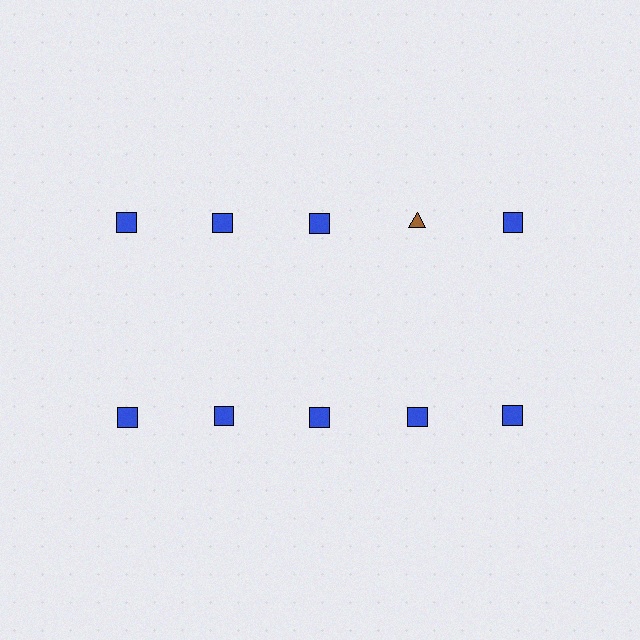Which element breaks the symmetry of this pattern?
The brown triangle in the top row, second from right column breaks the symmetry. All other shapes are blue squares.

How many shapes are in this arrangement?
There are 10 shapes arranged in a grid pattern.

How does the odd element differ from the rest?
It differs in both color (brown instead of blue) and shape (triangle instead of square).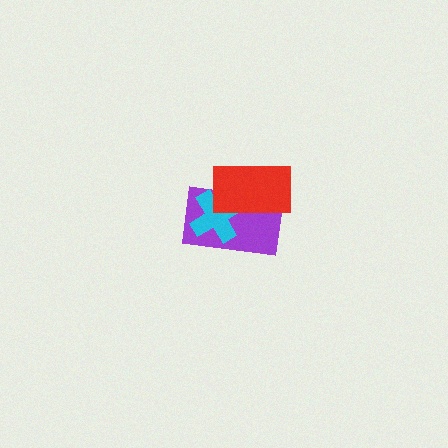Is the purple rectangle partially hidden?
Yes, it is partially covered by another shape.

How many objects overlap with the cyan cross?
2 objects overlap with the cyan cross.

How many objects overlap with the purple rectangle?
2 objects overlap with the purple rectangle.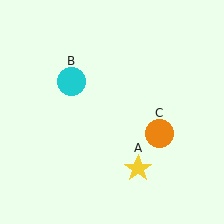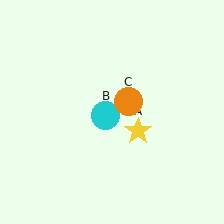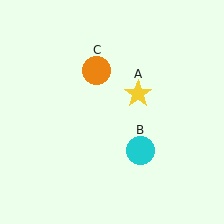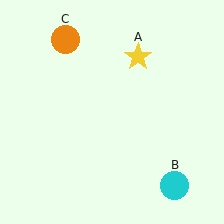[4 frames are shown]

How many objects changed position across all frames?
3 objects changed position: yellow star (object A), cyan circle (object B), orange circle (object C).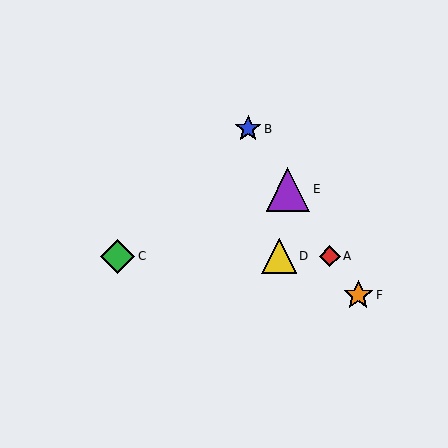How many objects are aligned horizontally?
3 objects (A, C, D) are aligned horizontally.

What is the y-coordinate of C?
Object C is at y≈256.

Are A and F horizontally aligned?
No, A is at y≈256 and F is at y≈295.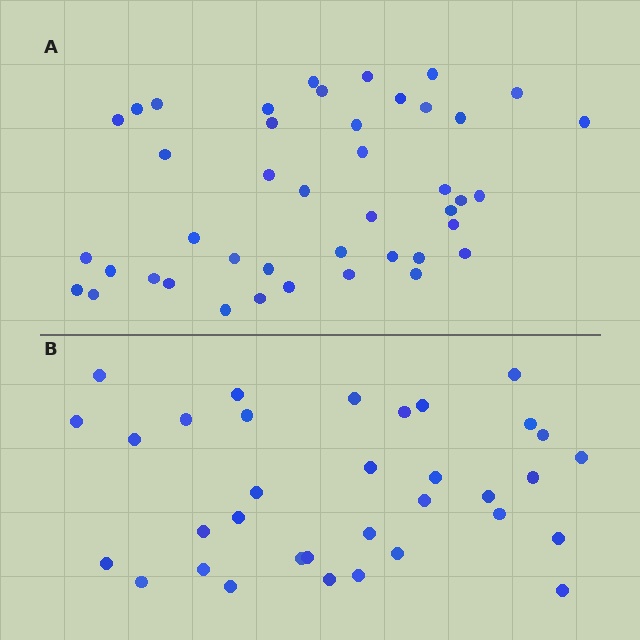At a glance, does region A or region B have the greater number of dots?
Region A (the top region) has more dots.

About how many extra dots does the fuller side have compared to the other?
Region A has roughly 8 or so more dots than region B.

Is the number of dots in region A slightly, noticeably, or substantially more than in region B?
Region A has noticeably more, but not dramatically so. The ratio is roughly 1.3 to 1.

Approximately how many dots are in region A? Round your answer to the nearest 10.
About 40 dots. (The exact count is 43, which rounds to 40.)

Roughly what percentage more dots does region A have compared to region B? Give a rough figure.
About 25% more.